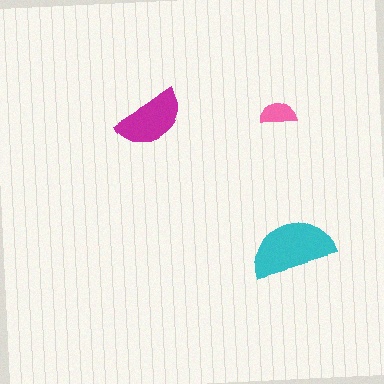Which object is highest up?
The pink semicircle is topmost.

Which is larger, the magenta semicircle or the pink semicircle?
The magenta one.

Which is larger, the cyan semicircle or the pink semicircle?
The cyan one.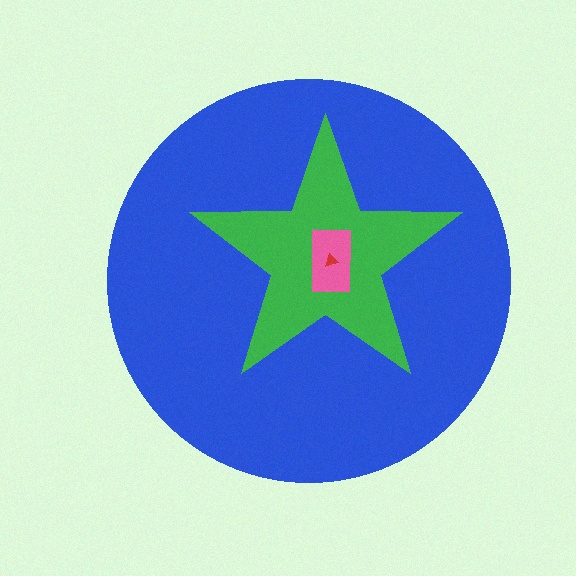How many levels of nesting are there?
4.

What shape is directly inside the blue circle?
The green star.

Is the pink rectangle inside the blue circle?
Yes.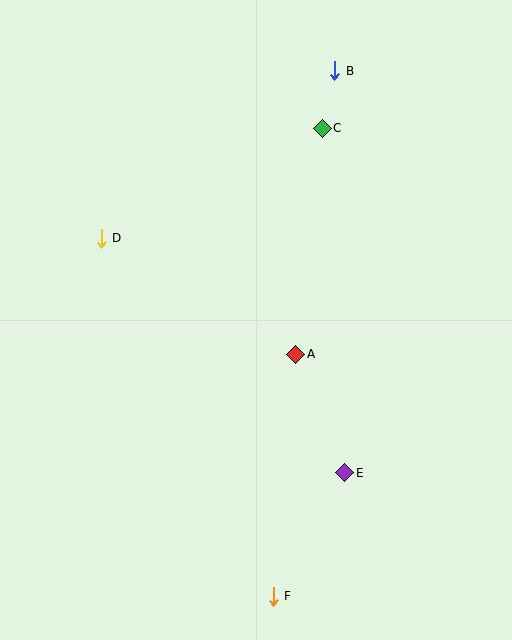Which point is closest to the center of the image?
Point A at (296, 354) is closest to the center.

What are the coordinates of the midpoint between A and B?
The midpoint between A and B is at (315, 212).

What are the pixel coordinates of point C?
Point C is at (322, 128).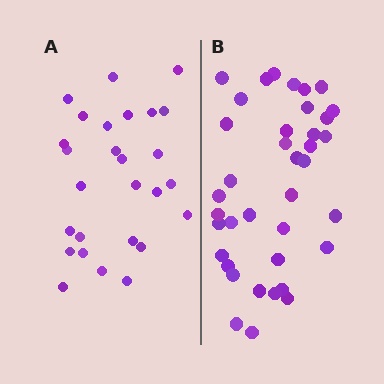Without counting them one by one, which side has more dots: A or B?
Region B (the right region) has more dots.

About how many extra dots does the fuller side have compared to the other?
Region B has roughly 12 or so more dots than region A.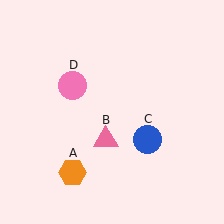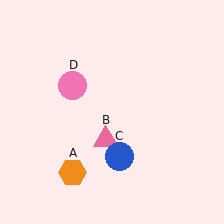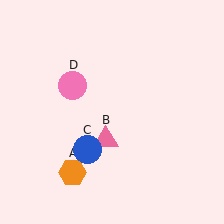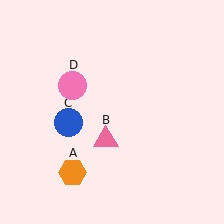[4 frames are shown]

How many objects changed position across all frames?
1 object changed position: blue circle (object C).